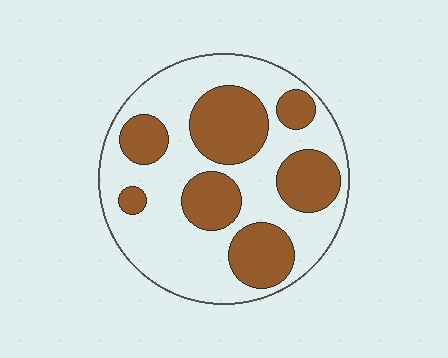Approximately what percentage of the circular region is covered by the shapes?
Approximately 35%.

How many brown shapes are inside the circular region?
7.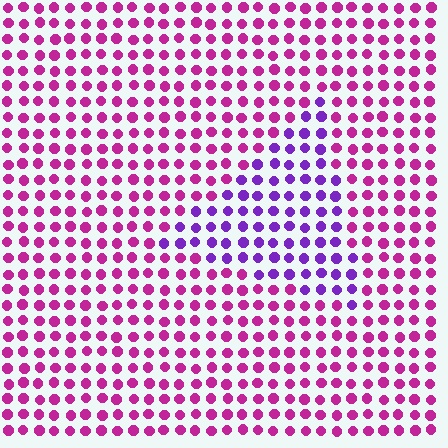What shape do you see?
I see a triangle.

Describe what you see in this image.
The image is filled with small magenta elements in a uniform arrangement. A triangle-shaped region is visible where the elements are tinted to a slightly different hue, forming a subtle color boundary.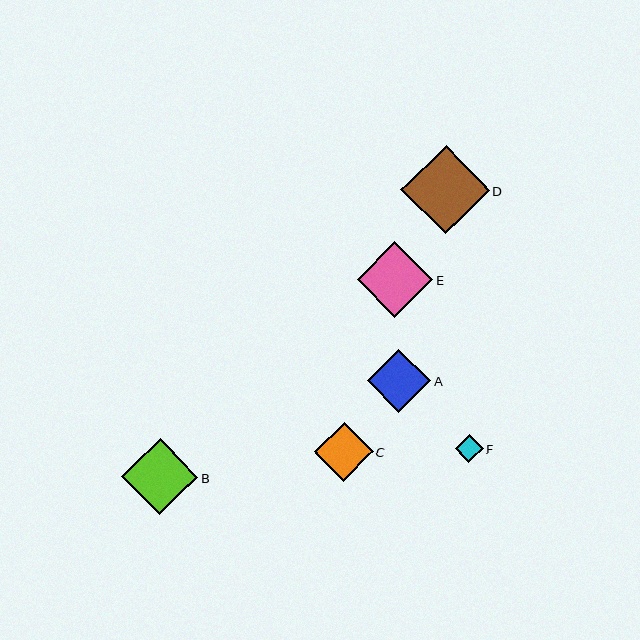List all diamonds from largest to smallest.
From largest to smallest: D, B, E, A, C, F.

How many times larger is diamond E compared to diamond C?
Diamond E is approximately 1.3 times the size of diamond C.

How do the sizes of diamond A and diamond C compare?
Diamond A and diamond C are approximately the same size.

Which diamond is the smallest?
Diamond F is the smallest with a size of approximately 27 pixels.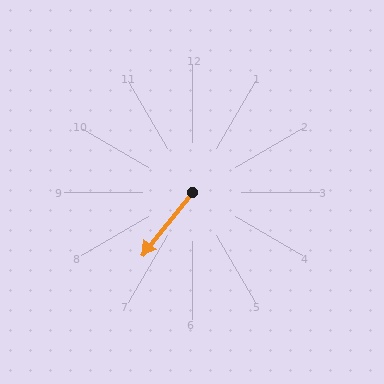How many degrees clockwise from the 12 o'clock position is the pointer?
Approximately 219 degrees.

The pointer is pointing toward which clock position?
Roughly 7 o'clock.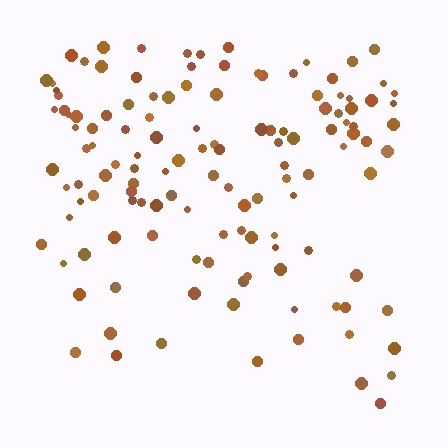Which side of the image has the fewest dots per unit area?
The bottom.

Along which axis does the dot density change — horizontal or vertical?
Vertical.